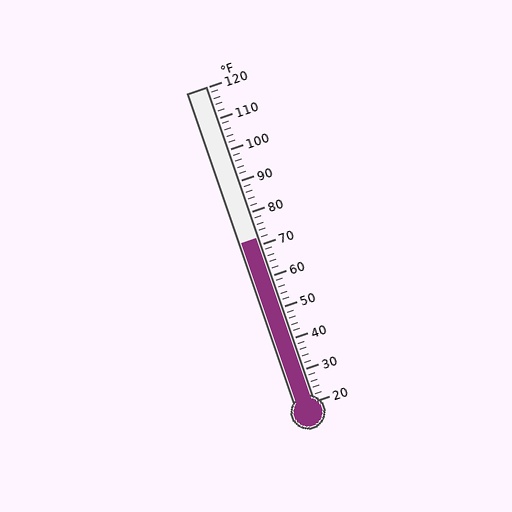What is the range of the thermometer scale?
The thermometer scale ranges from 20°F to 120°F.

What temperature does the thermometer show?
The thermometer shows approximately 72°F.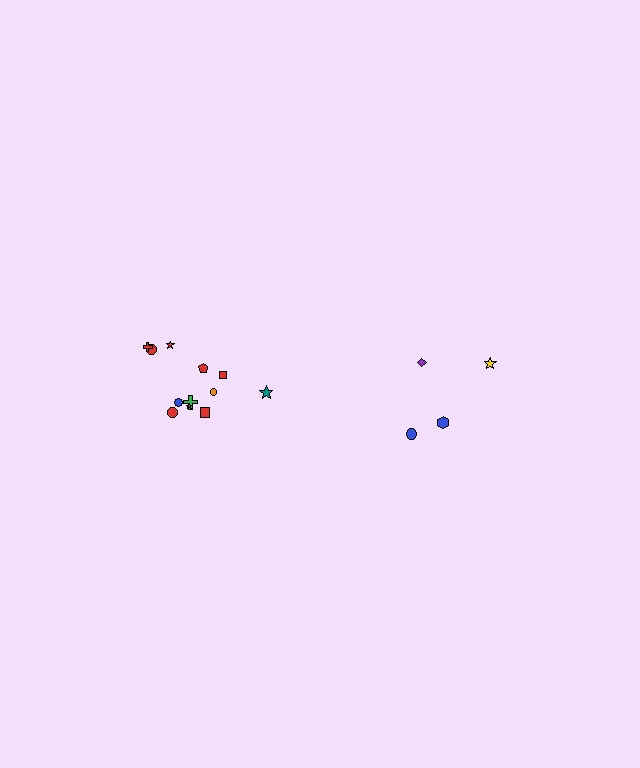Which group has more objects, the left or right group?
The left group.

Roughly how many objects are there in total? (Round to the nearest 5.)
Roughly 15 objects in total.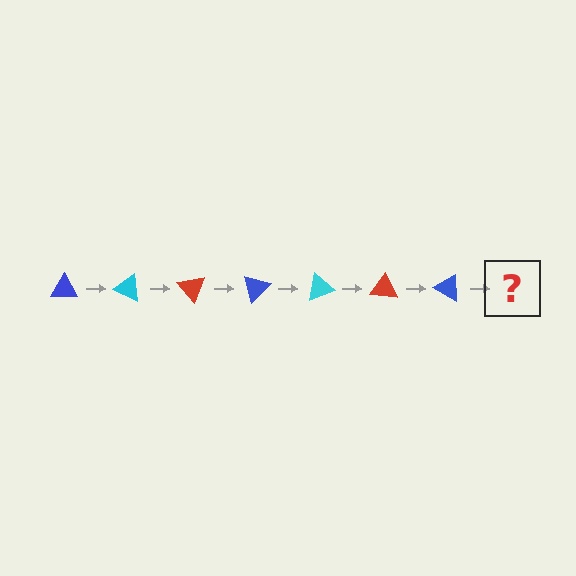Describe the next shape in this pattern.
It should be a cyan triangle, rotated 175 degrees from the start.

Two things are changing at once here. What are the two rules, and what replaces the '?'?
The two rules are that it rotates 25 degrees each step and the color cycles through blue, cyan, and red. The '?' should be a cyan triangle, rotated 175 degrees from the start.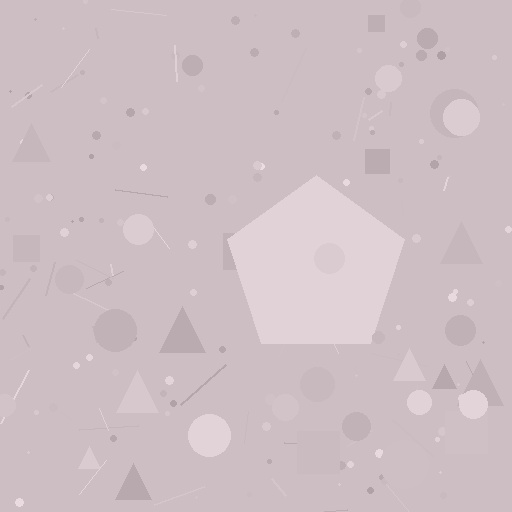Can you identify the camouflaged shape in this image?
The camouflaged shape is a pentagon.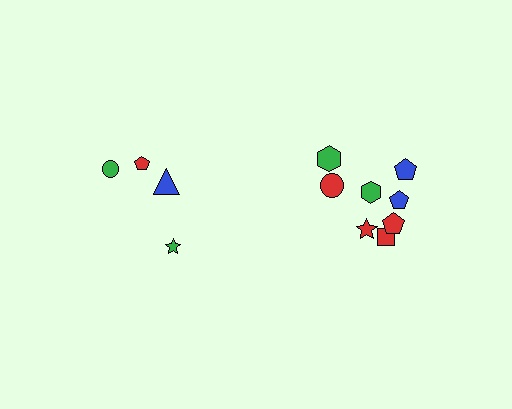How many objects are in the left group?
There are 4 objects.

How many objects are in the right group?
There are 8 objects.